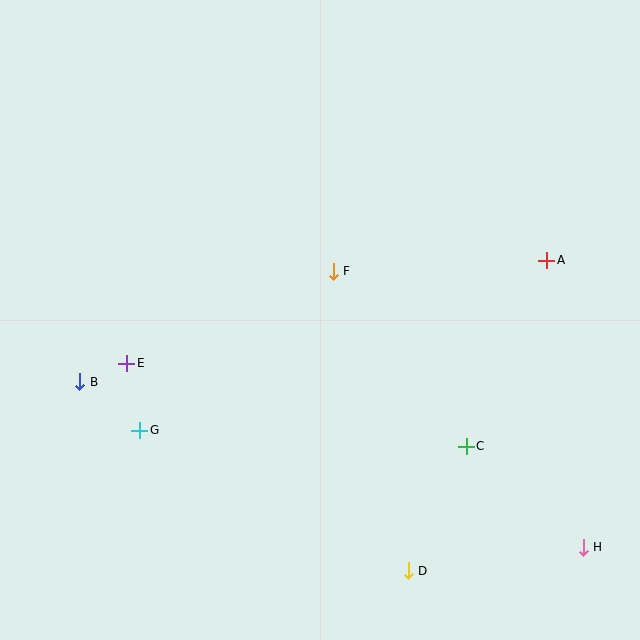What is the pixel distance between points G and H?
The distance between G and H is 459 pixels.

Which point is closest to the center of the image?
Point F at (333, 271) is closest to the center.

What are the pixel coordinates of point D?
Point D is at (408, 571).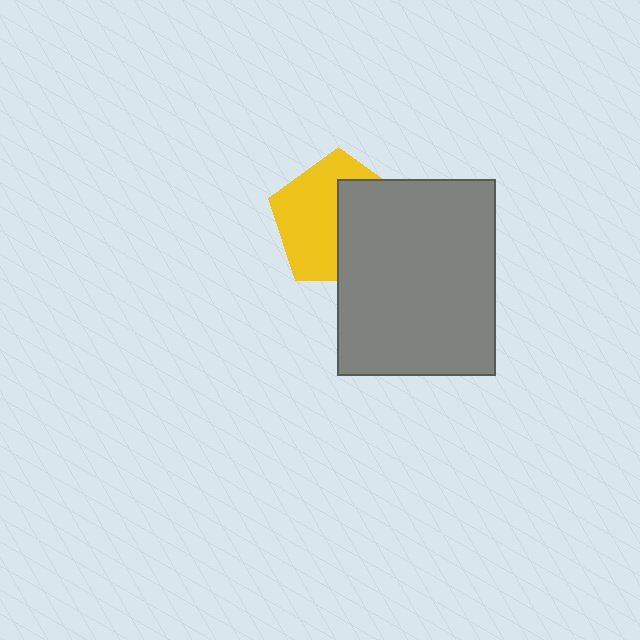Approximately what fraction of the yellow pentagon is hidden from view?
Roughly 46% of the yellow pentagon is hidden behind the gray rectangle.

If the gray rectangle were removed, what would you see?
You would see the complete yellow pentagon.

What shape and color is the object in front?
The object in front is a gray rectangle.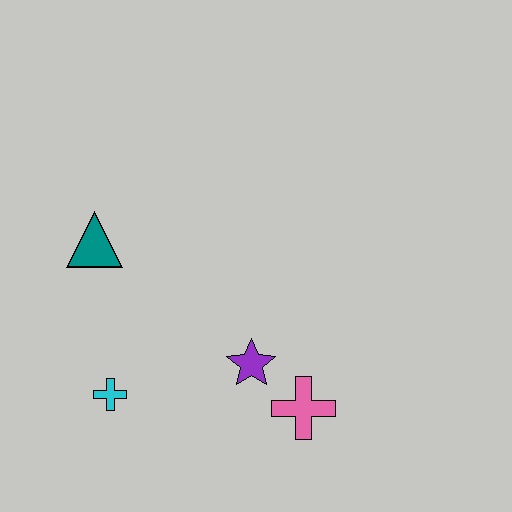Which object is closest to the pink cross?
The purple star is closest to the pink cross.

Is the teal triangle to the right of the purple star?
No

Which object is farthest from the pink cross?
The teal triangle is farthest from the pink cross.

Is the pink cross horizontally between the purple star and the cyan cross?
No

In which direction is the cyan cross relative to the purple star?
The cyan cross is to the left of the purple star.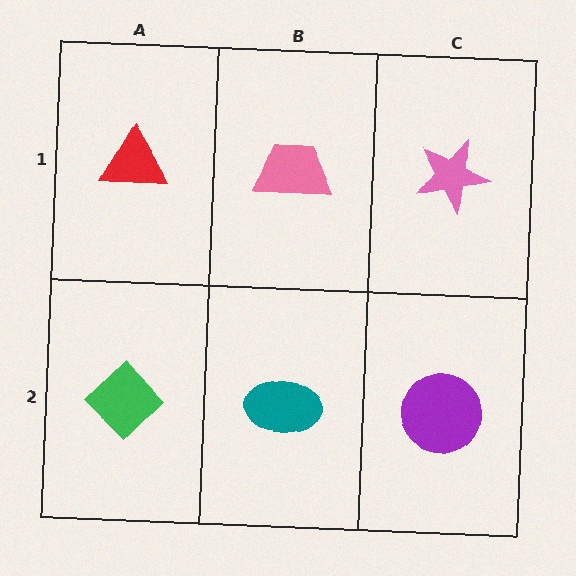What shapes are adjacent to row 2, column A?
A red triangle (row 1, column A), a teal ellipse (row 2, column B).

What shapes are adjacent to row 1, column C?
A purple circle (row 2, column C), a pink trapezoid (row 1, column B).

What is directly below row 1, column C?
A purple circle.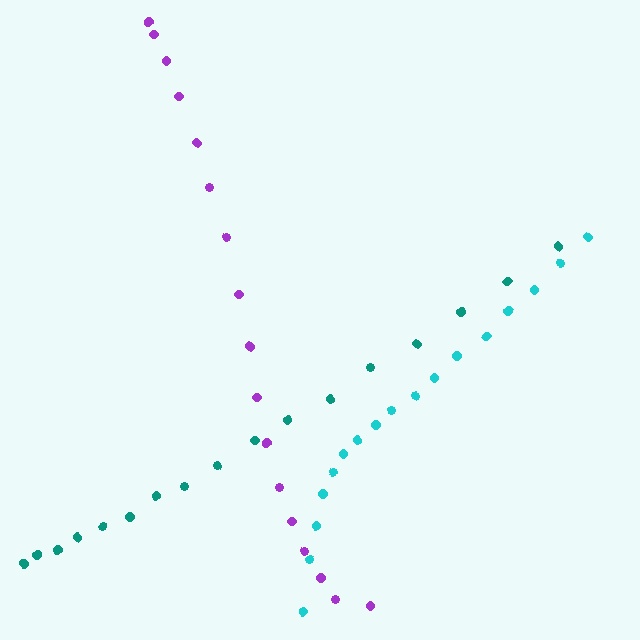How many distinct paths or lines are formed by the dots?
There are 3 distinct paths.